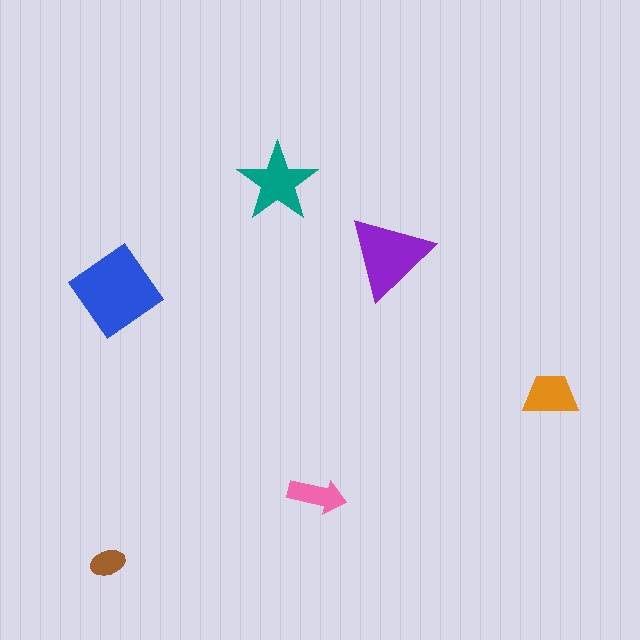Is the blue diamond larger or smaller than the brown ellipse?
Larger.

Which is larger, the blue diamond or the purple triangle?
The blue diamond.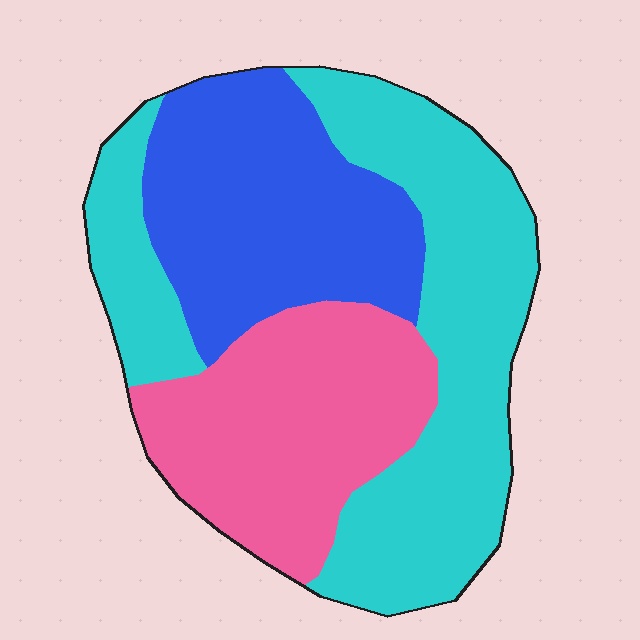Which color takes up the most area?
Cyan, at roughly 45%.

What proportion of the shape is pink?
Pink takes up about one quarter (1/4) of the shape.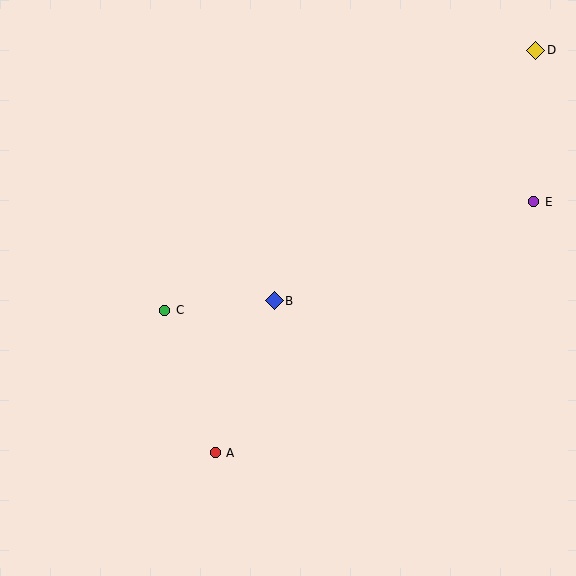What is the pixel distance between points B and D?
The distance between B and D is 362 pixels.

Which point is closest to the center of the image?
Point B at (274, 301) is closest to the center.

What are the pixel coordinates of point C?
Point C is at (165, 310).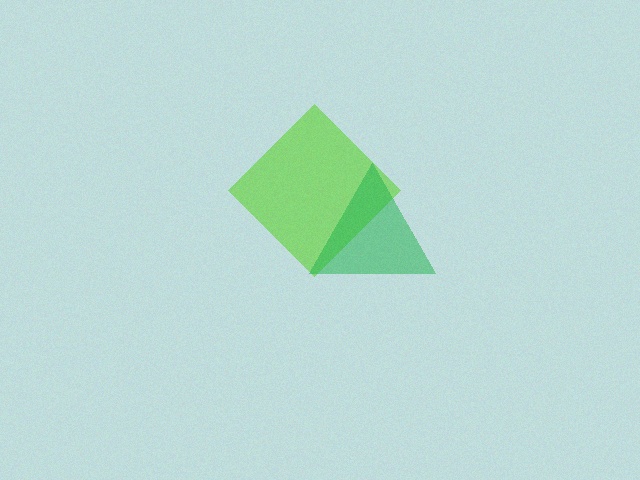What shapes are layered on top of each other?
The layered shapes are: a lime diamond, a green triangle.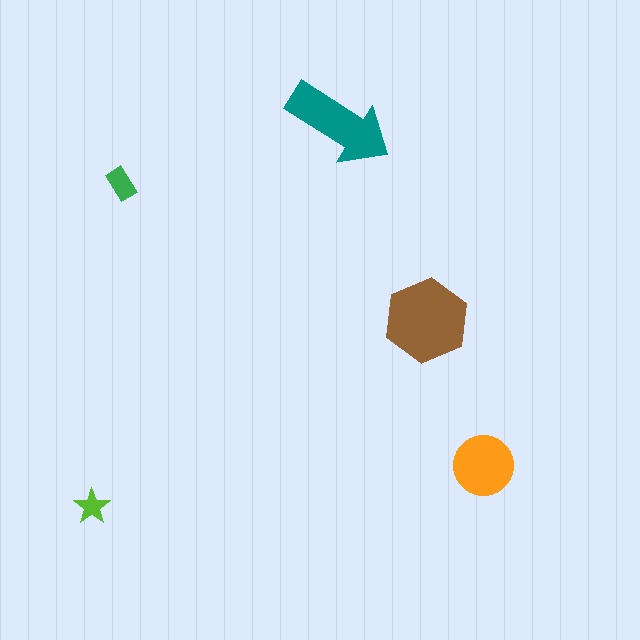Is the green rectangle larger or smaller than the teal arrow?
Smaller.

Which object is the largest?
The brown hexagon.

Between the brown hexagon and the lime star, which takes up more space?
The brown hexagon.